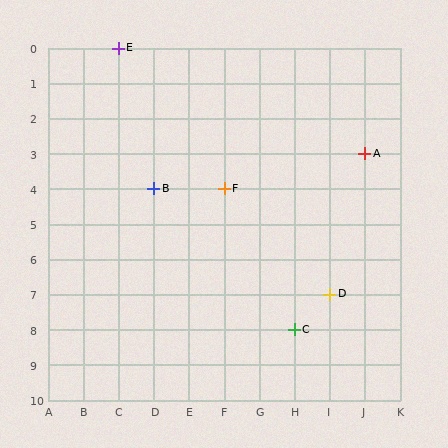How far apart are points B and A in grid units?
Points B and A are 6 columns and 1 row apart (about 6.1 grid units diagonally).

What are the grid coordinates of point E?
Point E is at grid coordinates (C, 0).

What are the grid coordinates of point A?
Point A is at grid coordinates (J, 3).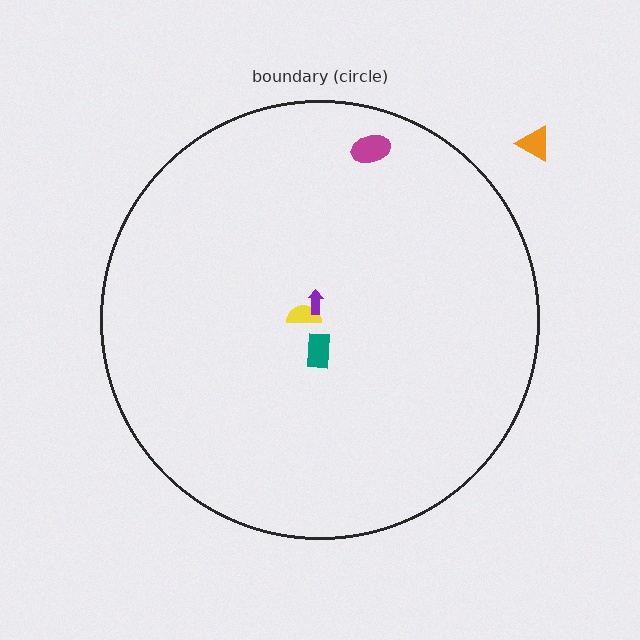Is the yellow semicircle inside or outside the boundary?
Inside.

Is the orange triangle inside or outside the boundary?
Outside.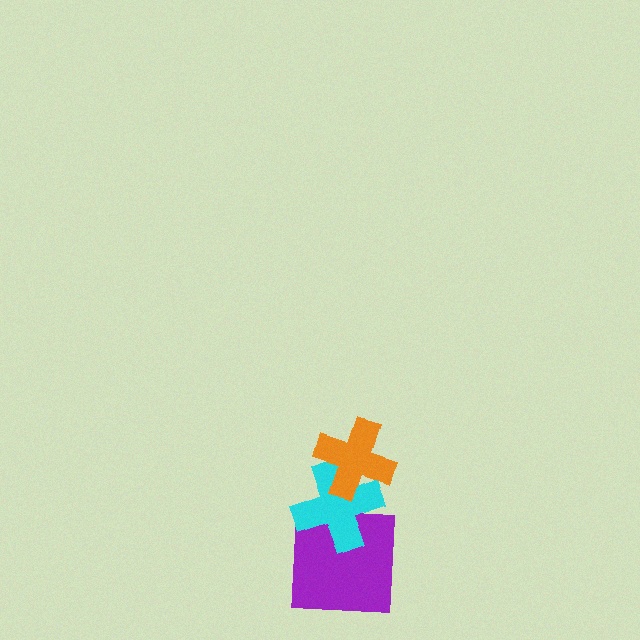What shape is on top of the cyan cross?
The orange cross is on top of the cyan cross.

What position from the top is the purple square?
The purple square is 3rd from the top.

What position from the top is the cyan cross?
The cyan cross is 2nd from the top.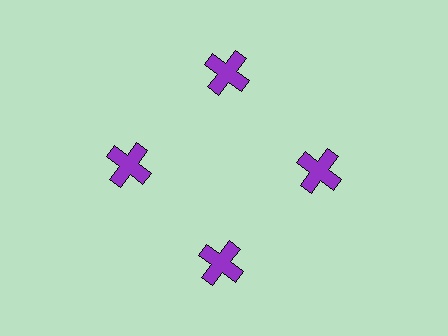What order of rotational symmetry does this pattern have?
This pattern has 4-fold rotational symmetry.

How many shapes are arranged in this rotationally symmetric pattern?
There are 4 shapes, arranged in 4 groups of 1.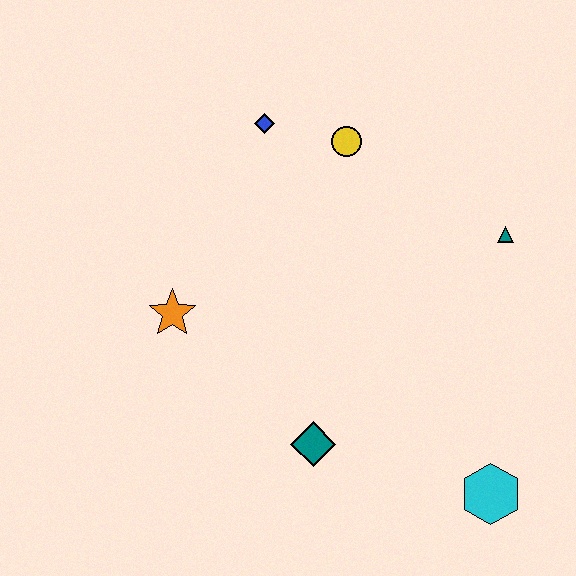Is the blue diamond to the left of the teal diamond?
Yes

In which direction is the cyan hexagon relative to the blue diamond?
The cyan hexagon is below the blue diamond.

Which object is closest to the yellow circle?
The blue diamond is closest to the yellow circle.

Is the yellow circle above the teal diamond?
Yes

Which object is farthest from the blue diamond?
The cyan hexagon is farthest from the blue diamond.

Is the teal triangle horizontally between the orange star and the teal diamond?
No